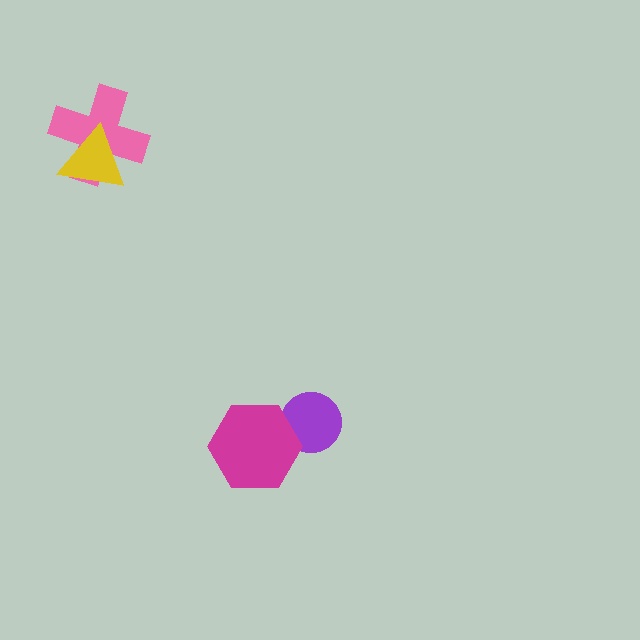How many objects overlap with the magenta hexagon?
1 object overlaps with the magenta hexagon.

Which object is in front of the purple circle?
The magenta hexagon is in front of the purple circle.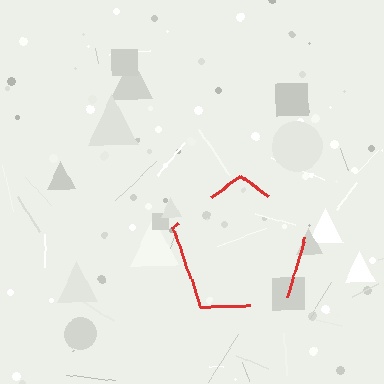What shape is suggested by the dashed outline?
The dashed outline suggests a pentagon.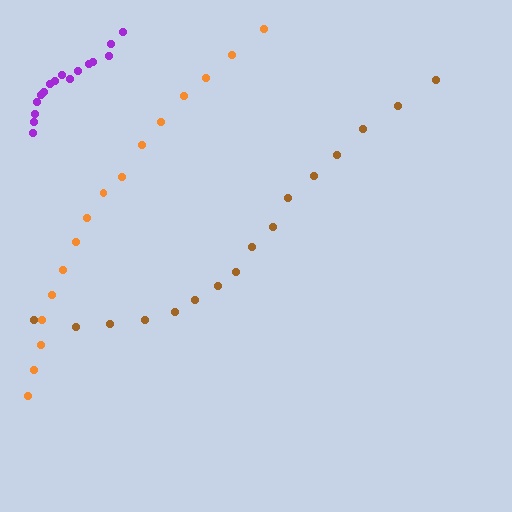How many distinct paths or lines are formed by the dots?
There are 3 distinct paths.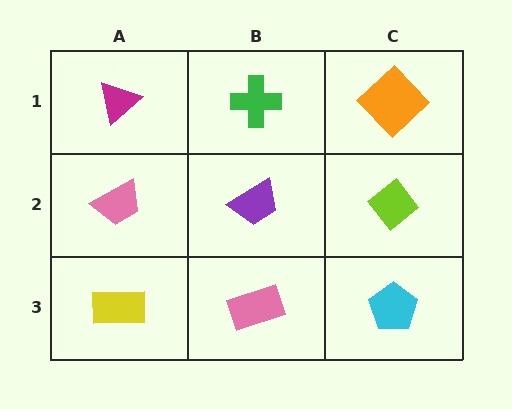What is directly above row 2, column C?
An orange diamond.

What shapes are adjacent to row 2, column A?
A magenta triangle (row 1, column A), a yellow rectangle (row 3, column A), a purple trapezoid (row 2, column B).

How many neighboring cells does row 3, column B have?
3.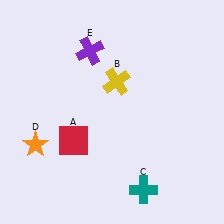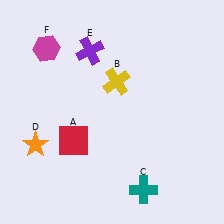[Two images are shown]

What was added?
A magenta hexagon (F) was added in Image 2.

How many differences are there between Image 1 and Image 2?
There is 1 difference between the two images.